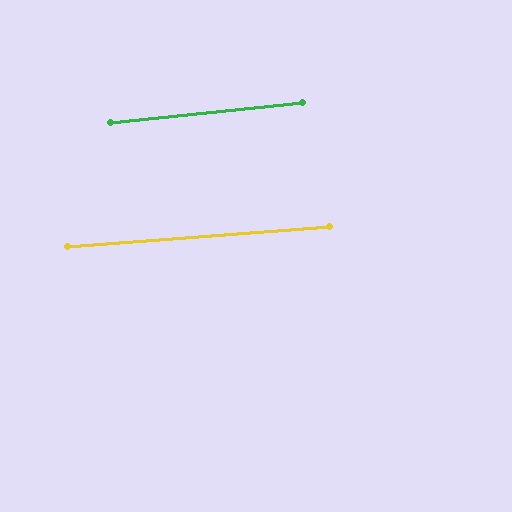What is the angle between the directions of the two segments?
Approximately 2 degrees.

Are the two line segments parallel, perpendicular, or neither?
Parallel — their directions differ by only 1.7°.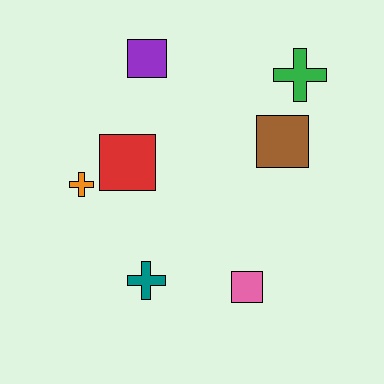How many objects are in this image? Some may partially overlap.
There are 7 objects.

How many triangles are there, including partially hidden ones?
There are no triangles.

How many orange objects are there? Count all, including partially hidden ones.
There is 1 orange object.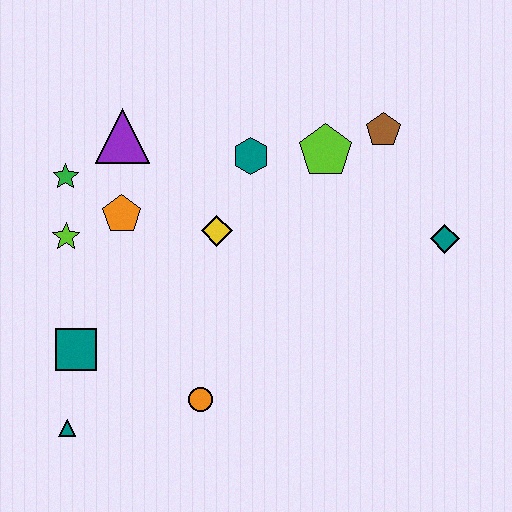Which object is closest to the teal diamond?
The brown pentagon is closest to the teal diamond.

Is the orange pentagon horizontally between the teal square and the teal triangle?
No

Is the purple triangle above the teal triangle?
Yes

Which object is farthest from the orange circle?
The brown pentagon is farthest from the orange circle.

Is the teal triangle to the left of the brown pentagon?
Yes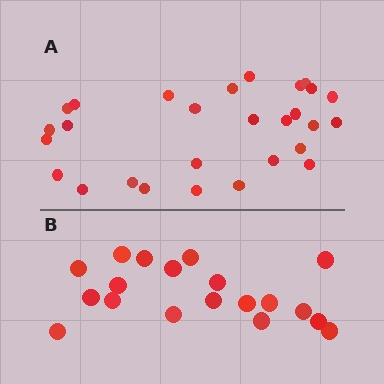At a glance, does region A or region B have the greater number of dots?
Region A (the top region) has more dots.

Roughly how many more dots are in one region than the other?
Region A has roughly 8 or so more dots than region B.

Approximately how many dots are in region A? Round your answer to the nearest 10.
About 30 dots. (The exact count is 28, which rounds to 30.)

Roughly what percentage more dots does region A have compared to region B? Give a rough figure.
About 45% more.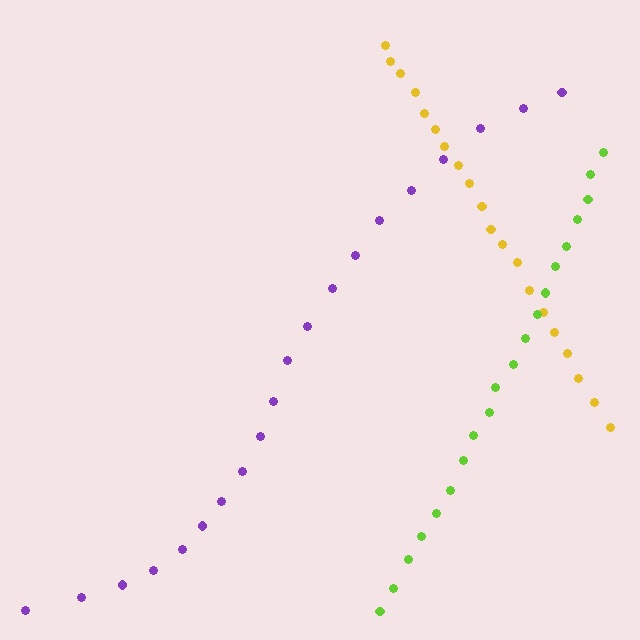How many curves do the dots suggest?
There are 3 distinct paths.